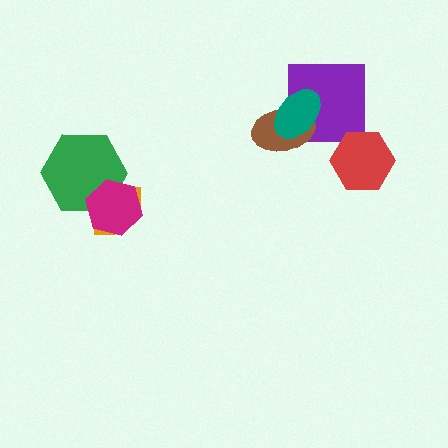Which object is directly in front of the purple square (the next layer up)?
The brown ellipse is directly in front of the purple square.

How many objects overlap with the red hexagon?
0 objects overlap with the red hexagon.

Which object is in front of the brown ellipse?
The teal ellipse is in front of the brown ellipse.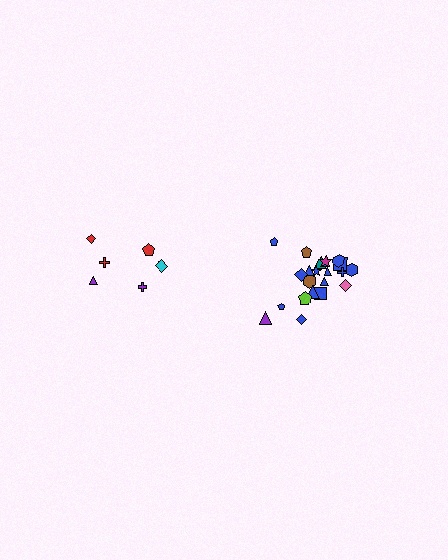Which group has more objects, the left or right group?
The right group.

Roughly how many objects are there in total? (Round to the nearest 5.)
Roughly 30 objects in total.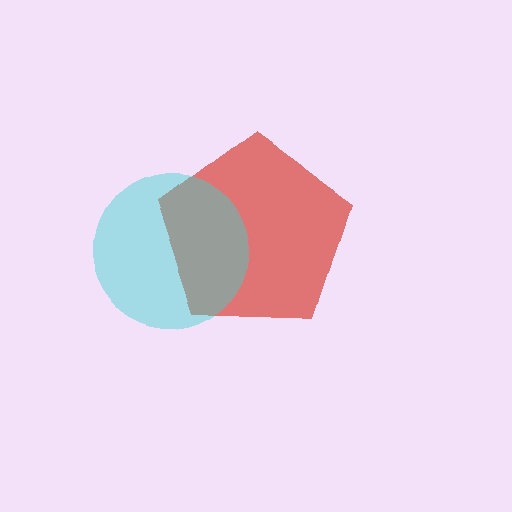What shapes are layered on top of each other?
The layered shapes are: a red pentagon, a cyan circle.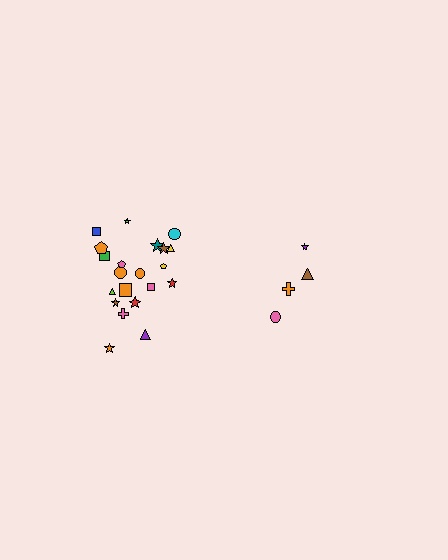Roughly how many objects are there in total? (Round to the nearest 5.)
Roughly 25 objects in total.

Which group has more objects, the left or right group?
The left group.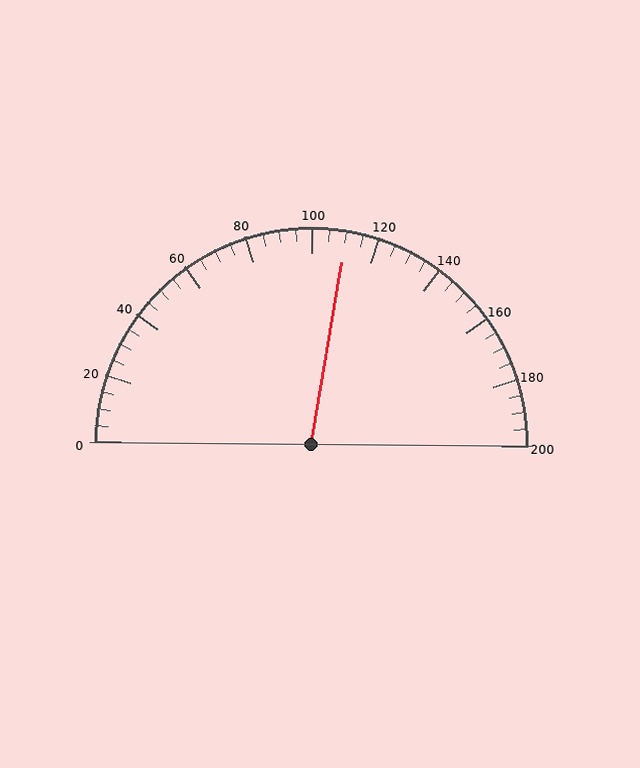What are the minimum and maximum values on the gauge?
The gauge ranges from 0 to 200.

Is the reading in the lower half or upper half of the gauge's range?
The reading is in the upper half of the range (0 to 200).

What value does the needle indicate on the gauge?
The needle indicates approximately 110.